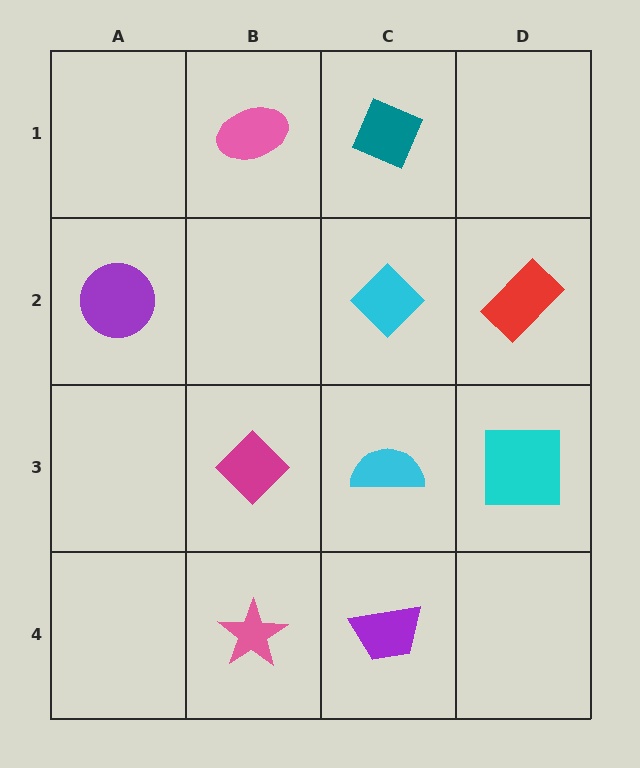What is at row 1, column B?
A pink ellipse.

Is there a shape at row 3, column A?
No, that cell is empty.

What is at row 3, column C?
A cyan semicircle.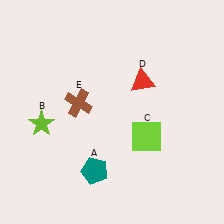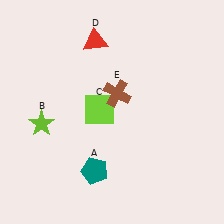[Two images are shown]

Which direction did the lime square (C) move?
The lime square (C) moved left.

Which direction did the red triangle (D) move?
The red triangle (D) moved left.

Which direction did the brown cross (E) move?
The brown cross (E) moved right.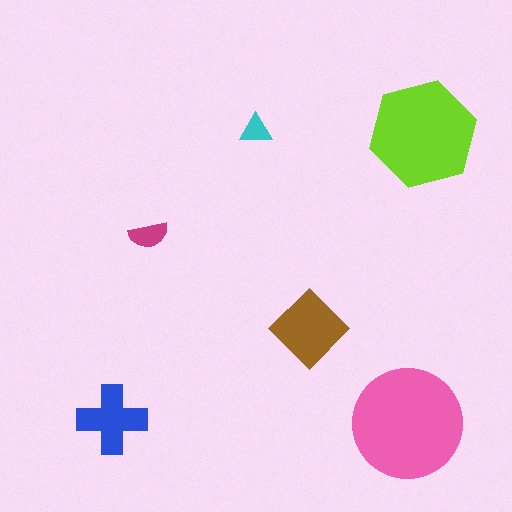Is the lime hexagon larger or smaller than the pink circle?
Smaller.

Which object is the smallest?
The cyan triangle.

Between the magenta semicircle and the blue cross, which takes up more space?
The blue cross.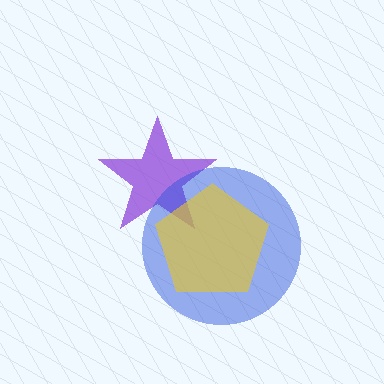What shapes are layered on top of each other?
The layered shapes are: a purple star, a blue circle, a yellow pentagon.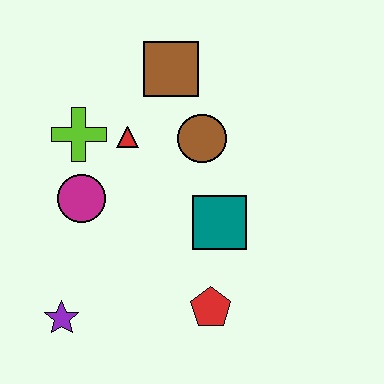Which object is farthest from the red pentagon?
The brown square is farthest from the red pentagon.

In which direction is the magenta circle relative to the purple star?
The magenta circle is above the purple star.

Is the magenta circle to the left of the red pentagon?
Yes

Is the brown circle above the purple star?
Yes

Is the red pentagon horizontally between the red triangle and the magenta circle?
No